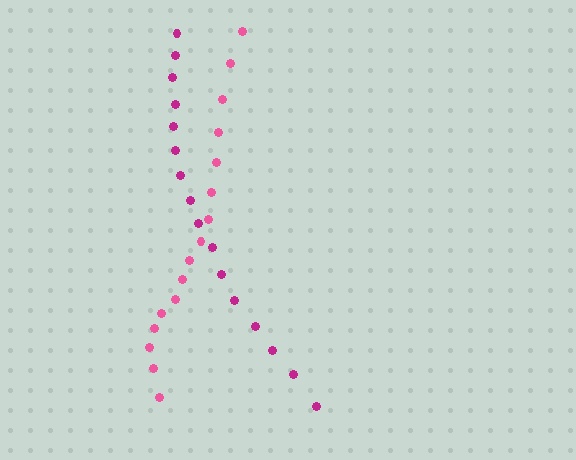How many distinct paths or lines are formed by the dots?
There are 2 distinct paths.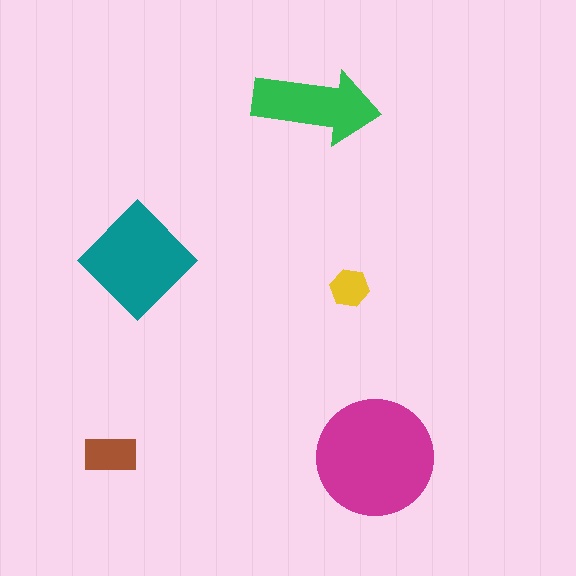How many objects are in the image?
There are 5 objects in the image.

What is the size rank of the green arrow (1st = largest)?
3rd.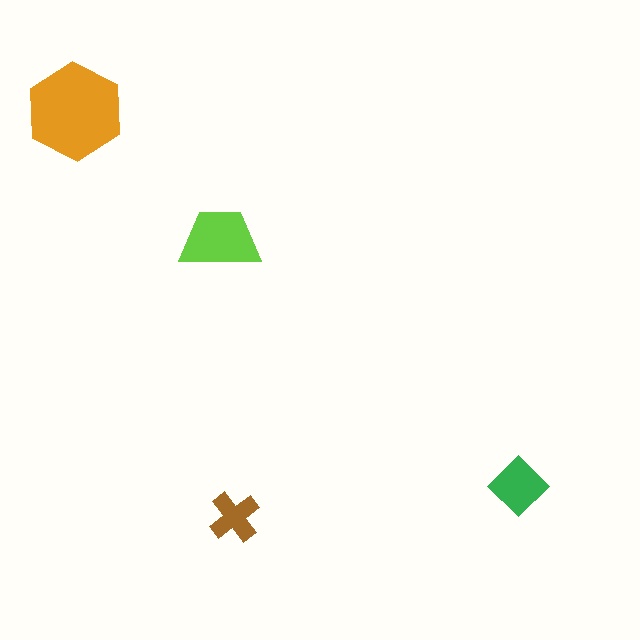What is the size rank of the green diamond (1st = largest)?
3rd.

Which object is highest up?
The orange hexagon is topmost.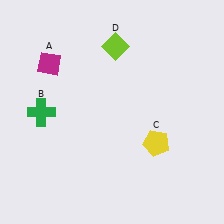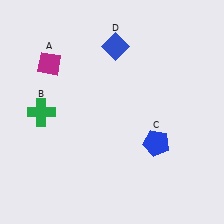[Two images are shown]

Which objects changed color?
C changed from yellow to blue. D changed from lime to blue.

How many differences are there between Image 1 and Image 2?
There are 2 differences between the two images.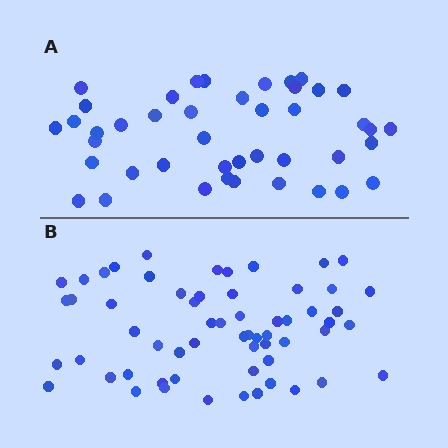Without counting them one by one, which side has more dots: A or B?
Region B (the bottom region) has more dots.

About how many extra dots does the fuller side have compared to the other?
Region B has approximately 15 more dots than region A.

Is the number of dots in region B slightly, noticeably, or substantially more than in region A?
Region B has noticeably more, but not dramatically so. The ratio is roughly 1.4 to 1.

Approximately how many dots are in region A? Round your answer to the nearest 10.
About 40 dots. (The exact count is 43, which rounds to 40.)